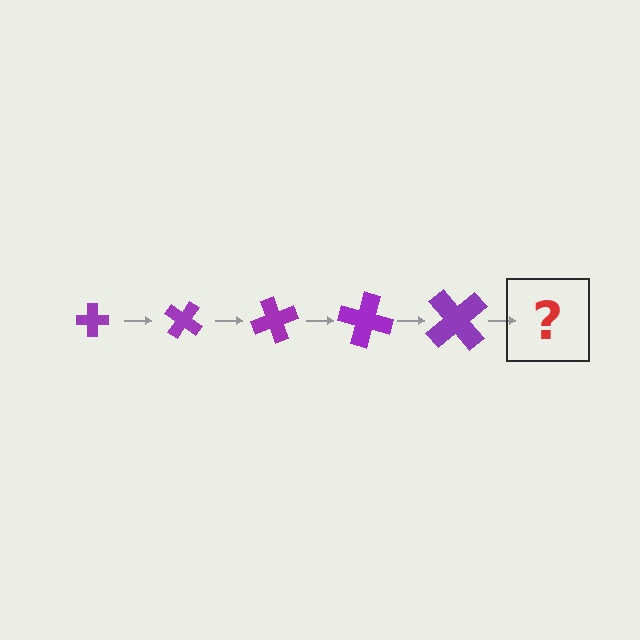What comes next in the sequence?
The next element should be a cross, larger than the previous one and rotated 175 degrees from the start.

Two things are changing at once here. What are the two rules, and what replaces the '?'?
The two rules are that the cross grows larger each step and it rotates 35 degrees each step. The '?' should be a cross, larger than the previous one and rotated 175 degrees from the start.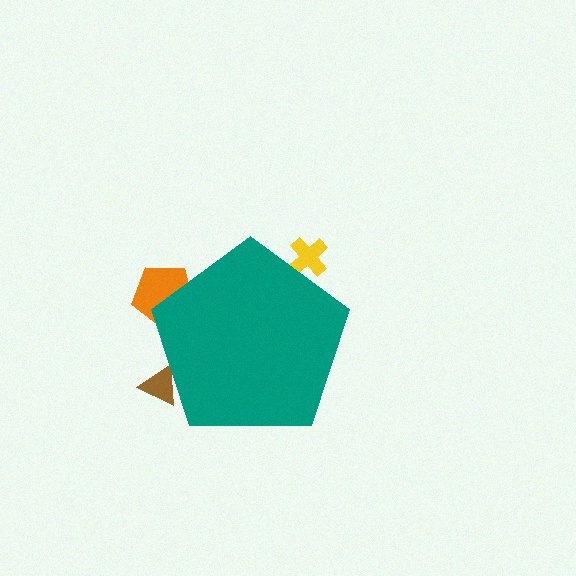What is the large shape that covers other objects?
A teal pentagon.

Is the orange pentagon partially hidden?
Yes, the orange pentagon is partially hidden behind the teal pentagon.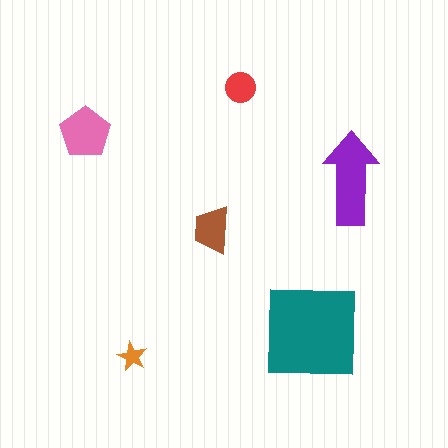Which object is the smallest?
The orange star.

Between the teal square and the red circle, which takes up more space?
The teal square.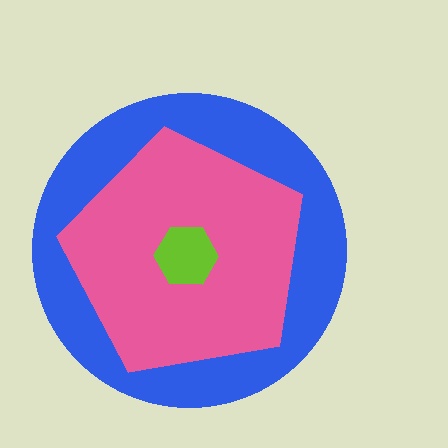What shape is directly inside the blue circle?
The pink pentagon.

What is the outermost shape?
The blue circle.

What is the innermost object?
The lime hexagon.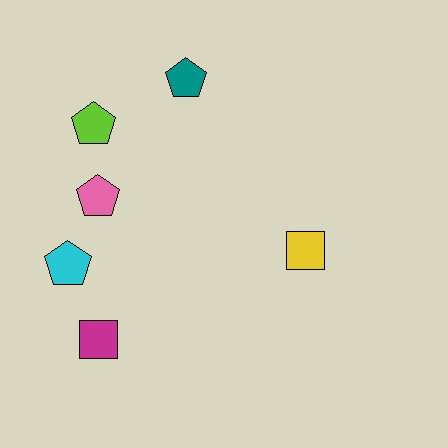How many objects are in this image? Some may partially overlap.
There are 6 objects.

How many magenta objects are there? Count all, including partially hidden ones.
There is 1 magenta object.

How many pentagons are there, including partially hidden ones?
There are 4 pentagons.